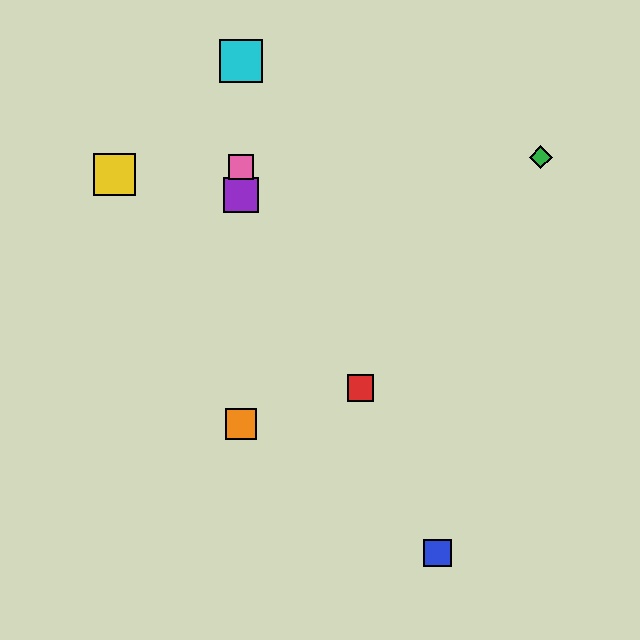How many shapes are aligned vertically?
4 shapes (the purple square, the orange square, the cyan square, the pink square) are aligned vertically.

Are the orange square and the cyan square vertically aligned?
Yes, both are at x≈241.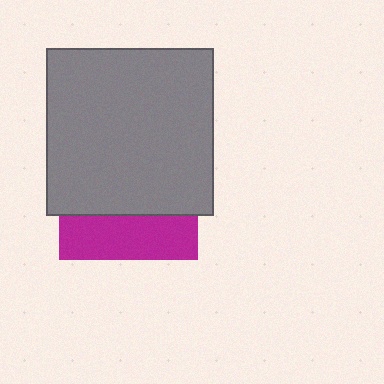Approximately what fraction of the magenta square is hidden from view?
Roughly 68% of the magenta square is hidden behind the gray square.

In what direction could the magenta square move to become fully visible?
The magenta square could move down. That would shift it out from behind the gray square entirely.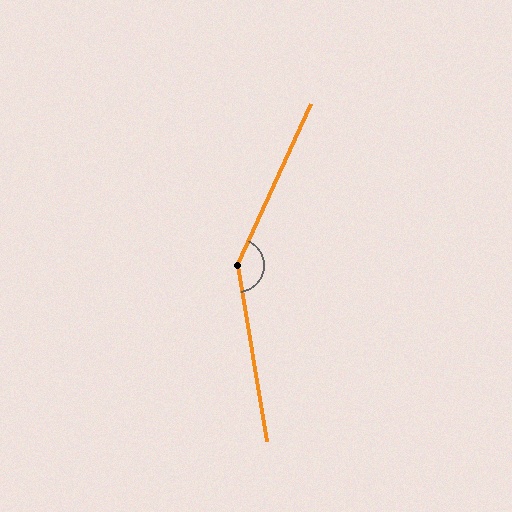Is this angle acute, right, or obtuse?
It is obtuse.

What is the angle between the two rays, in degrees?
Approximately 146 degrees.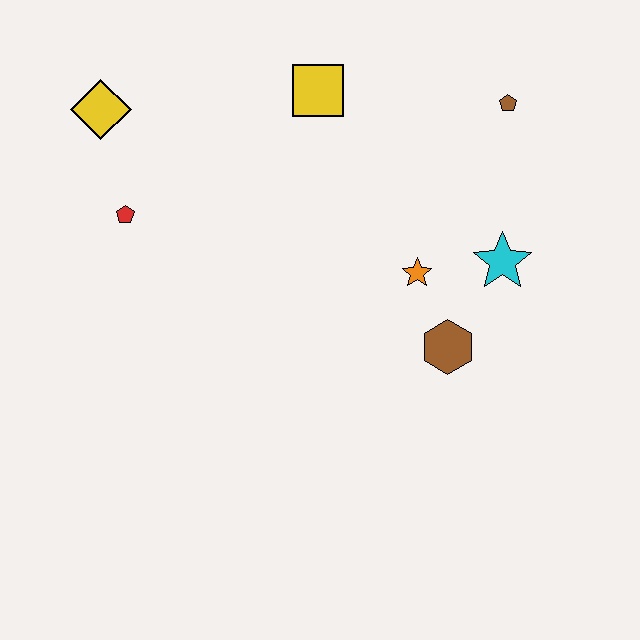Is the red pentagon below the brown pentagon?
Yes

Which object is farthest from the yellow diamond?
The cyan star is farthest from the yellow diamond.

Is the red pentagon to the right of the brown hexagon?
No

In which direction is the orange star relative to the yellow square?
The orange star is below the yellow square.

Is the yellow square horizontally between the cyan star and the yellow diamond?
Yes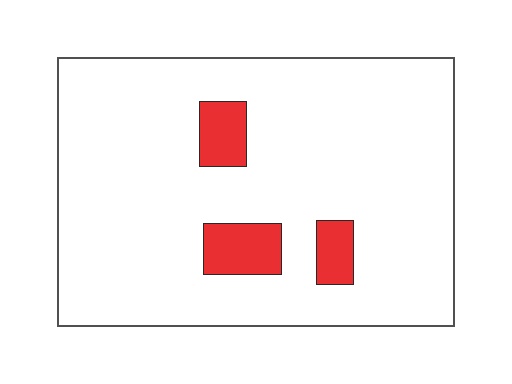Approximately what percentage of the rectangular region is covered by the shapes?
Approximately 10%.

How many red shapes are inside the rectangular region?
3.